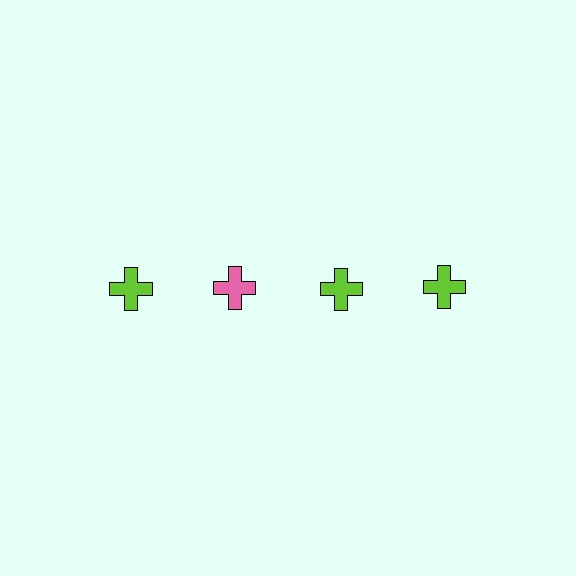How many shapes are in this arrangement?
There are 4 shapes arranged in a grid pattern.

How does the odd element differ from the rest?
It has a different color: pink instead of lime.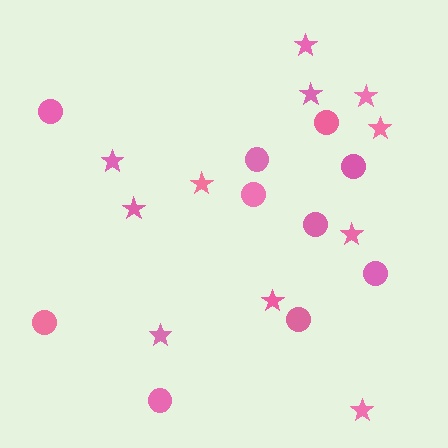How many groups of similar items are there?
There are 2 groups: one group of stars (11) and one group of circles (10).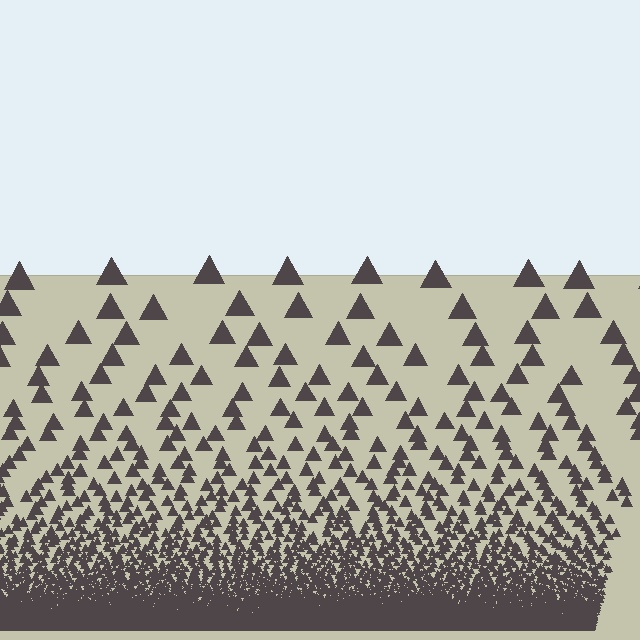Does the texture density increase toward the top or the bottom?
Density increases toward the bottom.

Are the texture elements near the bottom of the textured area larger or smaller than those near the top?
Smaller. The gradient is inverted — elements near the bottom are smaller and denser.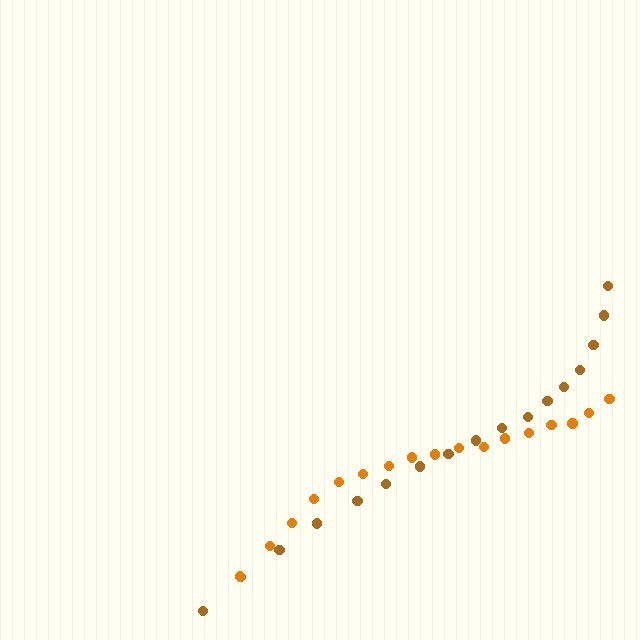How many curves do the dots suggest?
There are 2 distinct paths.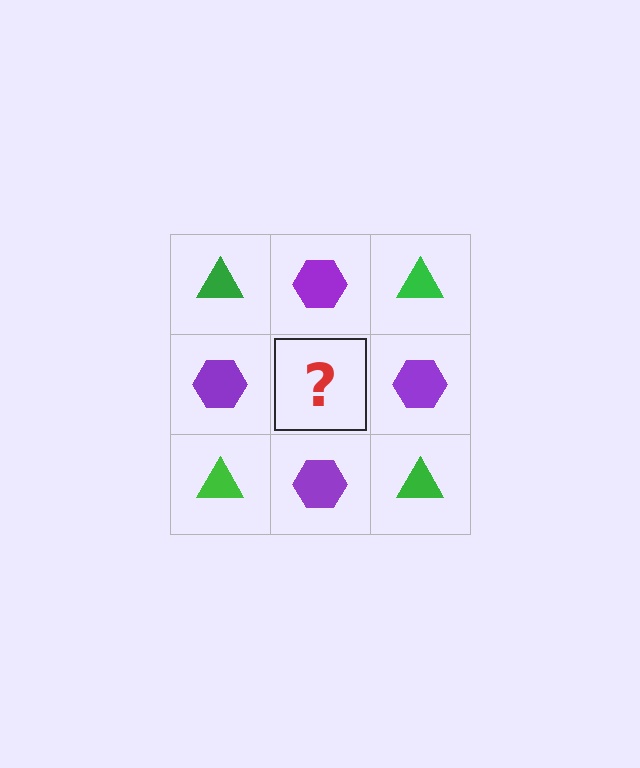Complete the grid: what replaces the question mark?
The question mark should be replaced with a green triangle.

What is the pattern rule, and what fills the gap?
The rule is that it alternates green triangle and purple hexagon in a checkerboard pattern. The gap should be filled with a green triangle.